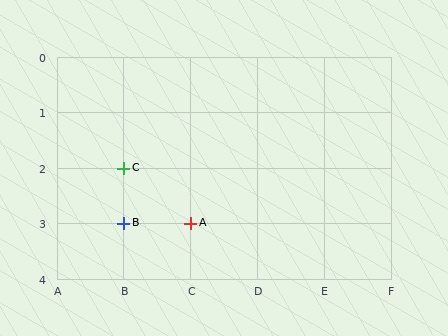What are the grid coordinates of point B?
Point B is at grid coordinates (B, 3).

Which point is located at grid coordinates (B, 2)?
Point C is at (B, 2).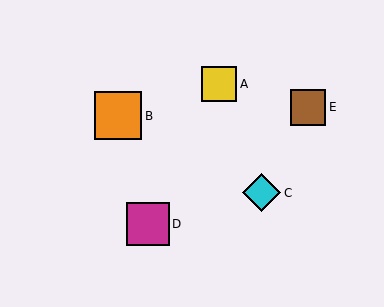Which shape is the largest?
The orange square (labeled B) is the largest.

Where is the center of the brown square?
The center of the brown square is at (308, 107).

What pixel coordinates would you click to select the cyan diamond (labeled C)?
Click at (261, 193) to select the cyan diamond C.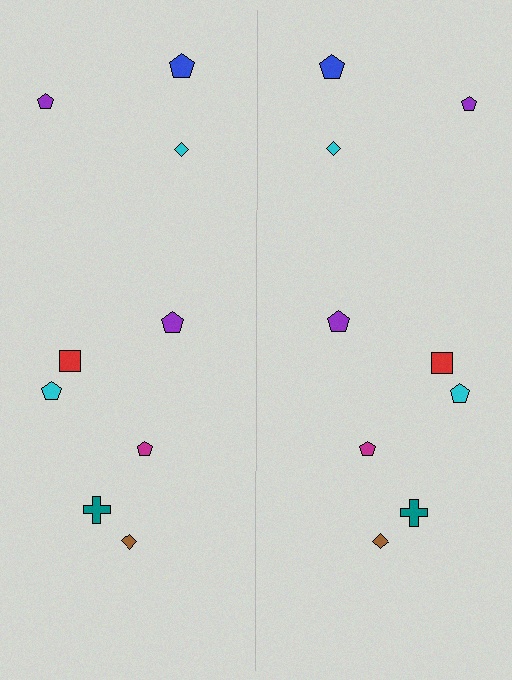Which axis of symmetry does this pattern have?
The pattern has a vertical axis of symmetry running through the center of the image.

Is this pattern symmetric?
Yes, this pattern has bilateral (reflection) symmetry.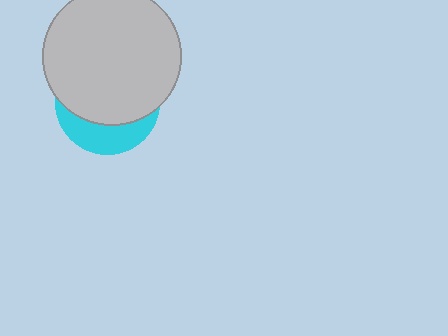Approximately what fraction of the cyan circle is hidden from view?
Roughly 69% of the cyan circle is hidden behind the light gray circle.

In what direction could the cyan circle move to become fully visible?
The cyan circle could move down. That would shift it out from behind the light gray circle entirely.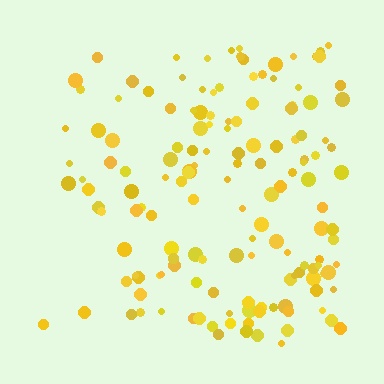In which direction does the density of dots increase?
From left to right, with the right side densest.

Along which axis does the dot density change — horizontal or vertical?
Horizontal.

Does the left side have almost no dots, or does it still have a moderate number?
Still a moderate number, just noticeably fewer than the right.